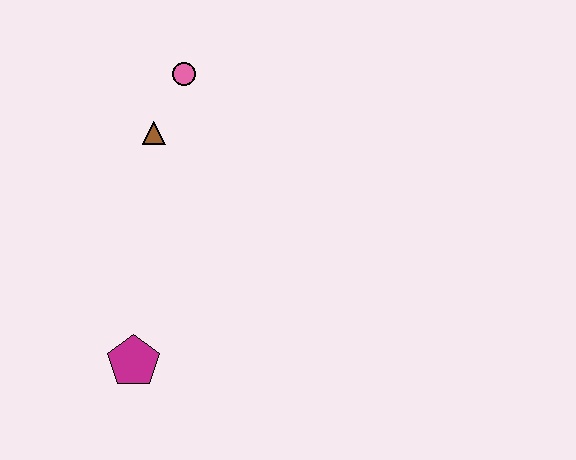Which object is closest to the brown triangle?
The pink circle is closest to the brown triangle.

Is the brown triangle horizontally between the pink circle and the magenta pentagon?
Yes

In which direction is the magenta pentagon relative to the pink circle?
The magenta pentagon is below the pink circle.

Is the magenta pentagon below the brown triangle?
Yes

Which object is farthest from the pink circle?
The magenta pentagon is farthest from the pink circle.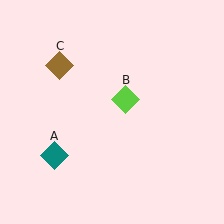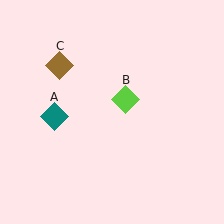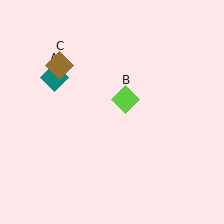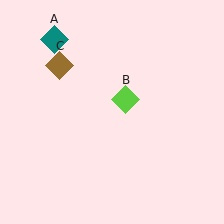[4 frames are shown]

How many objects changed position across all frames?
1 object changed position: teal diamond (object A).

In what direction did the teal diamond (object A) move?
The teal diamond (object A) moved up.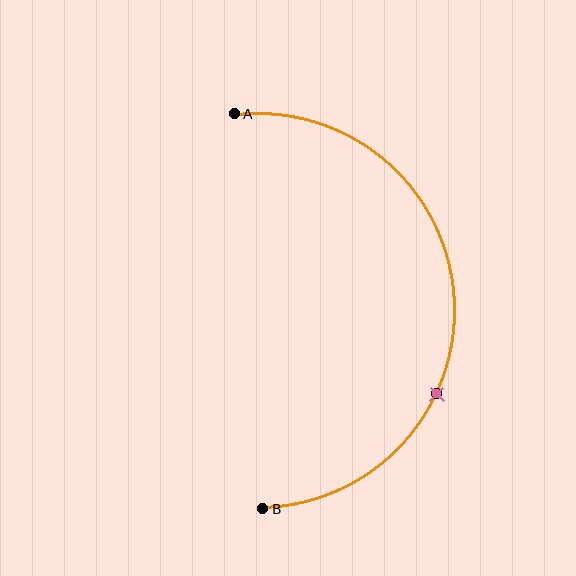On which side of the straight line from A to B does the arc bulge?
The arc bulges to the right of the straight line connecting A and B.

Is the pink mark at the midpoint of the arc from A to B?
No. The pink mark lies on the arc but is closer to endpoint B. The arc midpoint would be at the point on the curve equidistant along the arc from both A and B.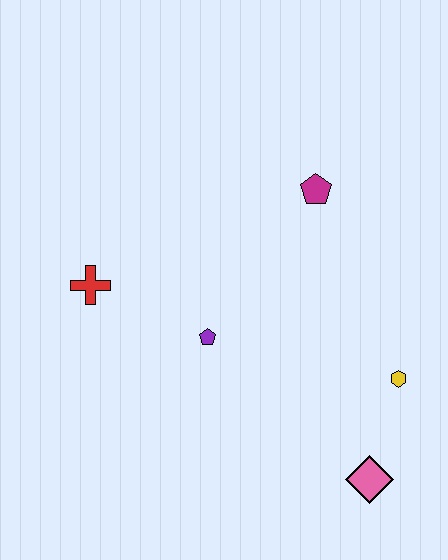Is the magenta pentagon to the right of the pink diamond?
No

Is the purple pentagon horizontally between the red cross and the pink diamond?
Yes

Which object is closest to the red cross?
The purple pentagon is closest to the red cross.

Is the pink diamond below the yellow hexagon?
Yes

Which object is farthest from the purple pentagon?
The pink diamond is farthest from the purple pentagon.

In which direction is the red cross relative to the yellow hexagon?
The red cross is to the left of the yellow hexagon.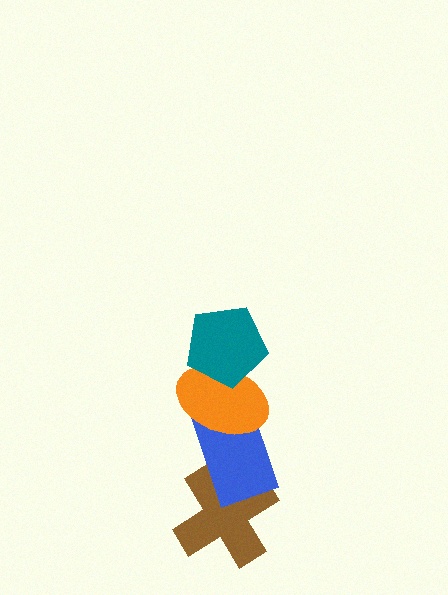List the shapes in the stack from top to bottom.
From top to bottom: the teal pentagon, the orange ellipse, the blue rectangle, the brown cross.